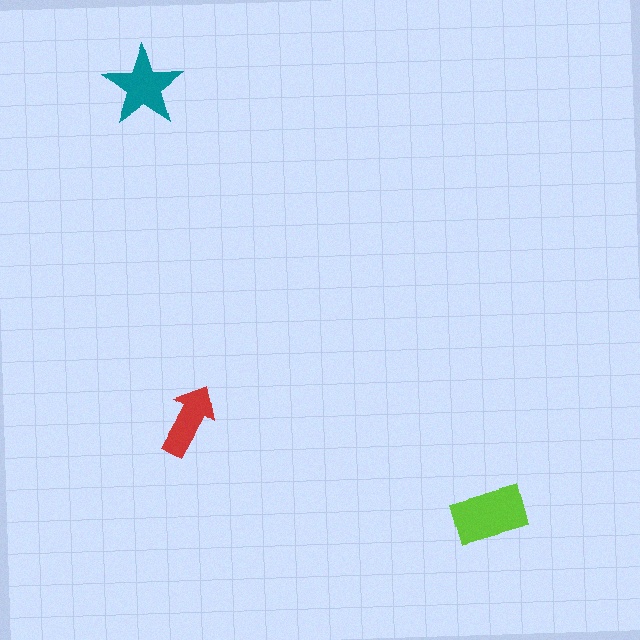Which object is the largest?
The lime rectangle.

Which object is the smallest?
The red arrow.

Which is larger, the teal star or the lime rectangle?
The lime rectangle.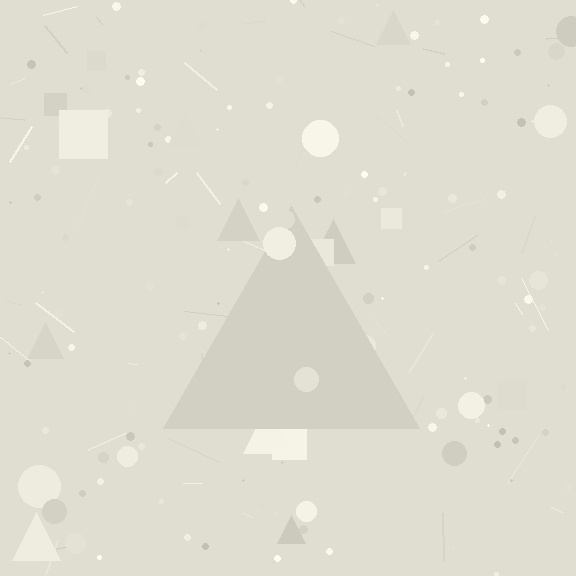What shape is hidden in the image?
A triangle is hidden in the image.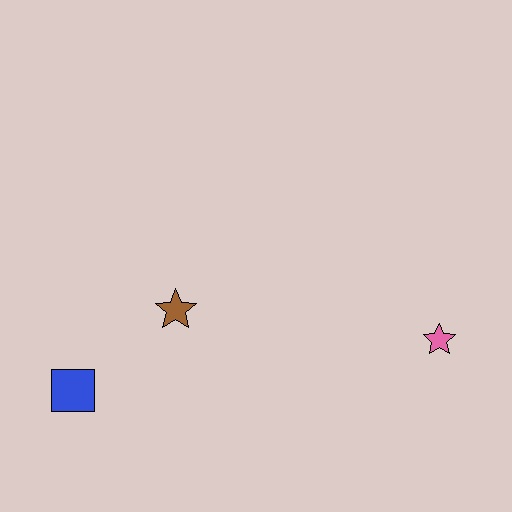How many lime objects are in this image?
There are no lime objects.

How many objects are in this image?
There are 3 objects.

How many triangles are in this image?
There are no triangles.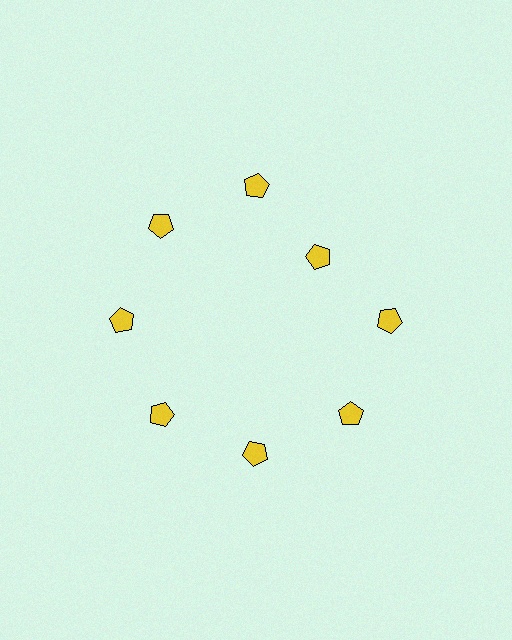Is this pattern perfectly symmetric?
No. The 8 yellow pentagons are arranged in a ring, but one element near the 2 o'clock position is pulled inward toward the center, breaking the 8-fold rotational symmetry.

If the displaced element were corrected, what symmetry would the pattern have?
It would have 8-fold rotational symmetry — the pattern would map onto itself every 45 degrees.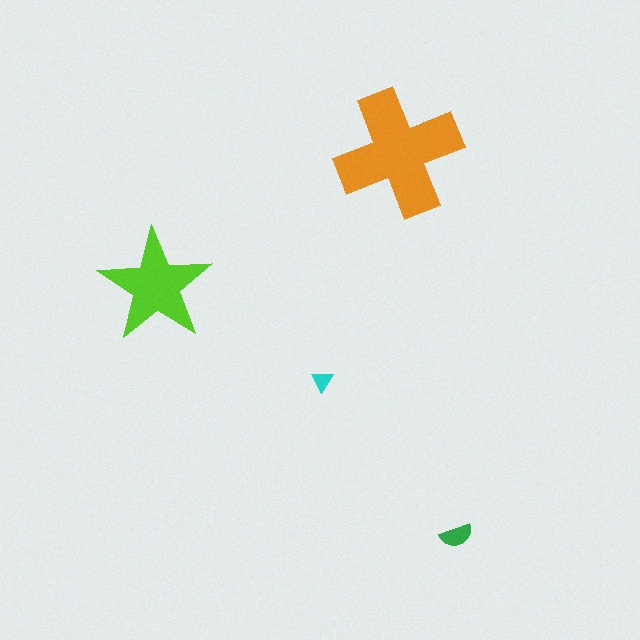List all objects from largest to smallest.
The orange cross, the lime star, the green semicircle, the cyan triangle.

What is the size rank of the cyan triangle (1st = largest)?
4th.